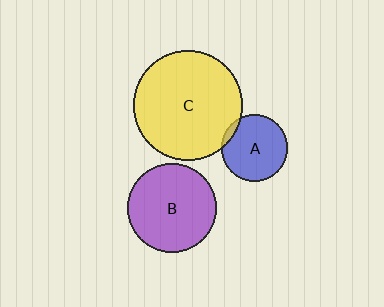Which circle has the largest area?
Circle C (yellow).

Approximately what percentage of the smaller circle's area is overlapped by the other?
Approximately 5%.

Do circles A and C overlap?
Yes.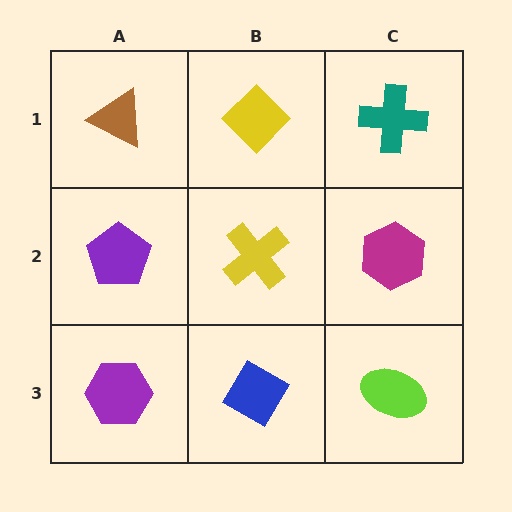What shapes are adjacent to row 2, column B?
A yellow diamond (row 1, column B), a blue diamond (row 3, column B), a purple pentagon (row 2, column A), a magenta hexagon (row 2, column C).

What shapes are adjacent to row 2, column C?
A teal cross (row 1, column C), a lime ellipse (row 3, column C), a yellow cross (row 2, column B).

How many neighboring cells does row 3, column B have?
3.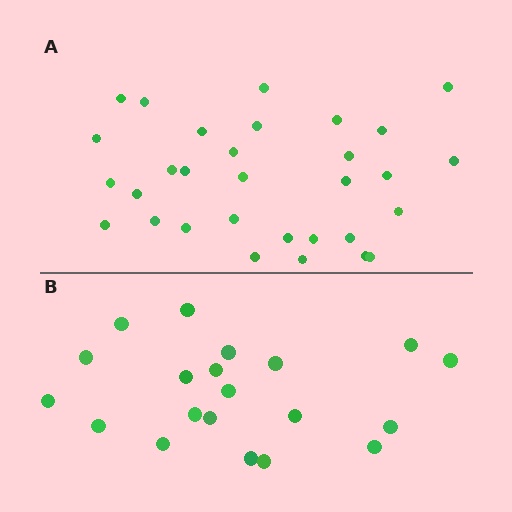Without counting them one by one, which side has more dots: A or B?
Region A (the top region) has more dots.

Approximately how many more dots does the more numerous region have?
Region A has roughly 12 or so more dots than region B.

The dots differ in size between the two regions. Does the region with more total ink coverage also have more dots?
No. Region B has more total ink coverage because its dots are larger, but region A actually contains more individual dots. Total area can be misleading — the number of items is what matters here.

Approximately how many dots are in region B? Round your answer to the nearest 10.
About 20 dots.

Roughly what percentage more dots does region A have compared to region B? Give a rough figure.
About 55% more.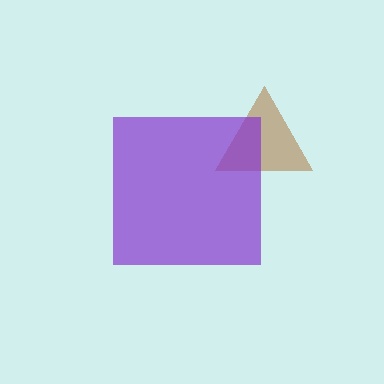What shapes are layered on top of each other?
The layered shapes are: a brown triangle, a purple square.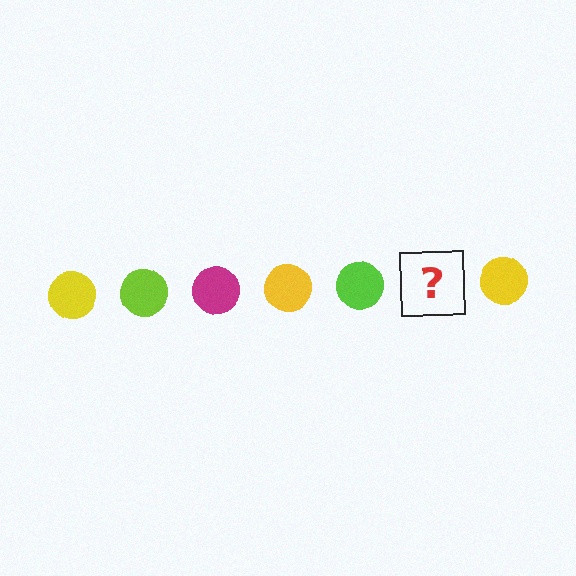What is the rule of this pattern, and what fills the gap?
The rule is that the pattern cycles through yellow, lime, magenta circles. The gap should be filled with a magenta circle.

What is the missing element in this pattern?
The missing element is a magenta circle.